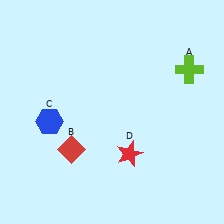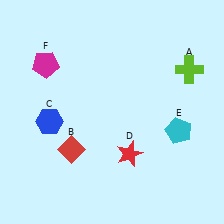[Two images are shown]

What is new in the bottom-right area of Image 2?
A cyan pentagon (E) was added in the bottom-right area of Image 2.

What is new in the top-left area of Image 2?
A magenta pentagon (F) was added in the top-left area of Image 2.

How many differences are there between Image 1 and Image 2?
There are 2 differences between the two images.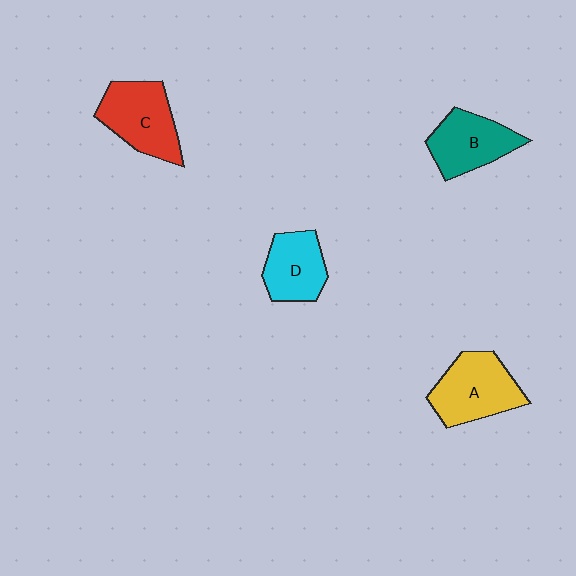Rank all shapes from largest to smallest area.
From largest to smallest: A (yellow), C (red), B (teal), D (cyan).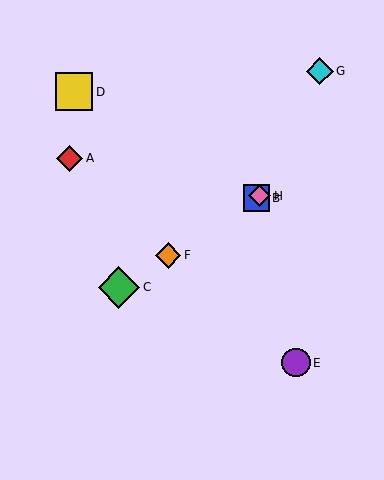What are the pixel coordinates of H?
Object H is at (260, 196).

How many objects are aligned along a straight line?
4 objects (B, C, F, H) are aligned along a straight line.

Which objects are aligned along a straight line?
Objects B, C, F, H are aligned along a straight line.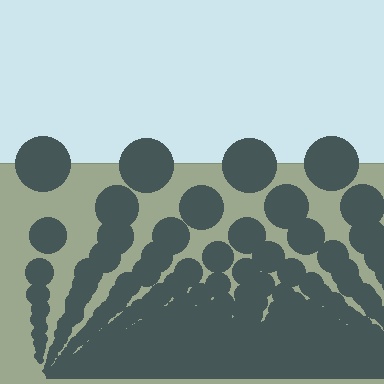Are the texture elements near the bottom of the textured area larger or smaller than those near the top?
Smaller. The gradient is inverted — elements near the bottom are smaller and denser.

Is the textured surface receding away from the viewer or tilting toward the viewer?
The surface appears to tilt toward the viewer. Texture elements get larger and sparser toward the top.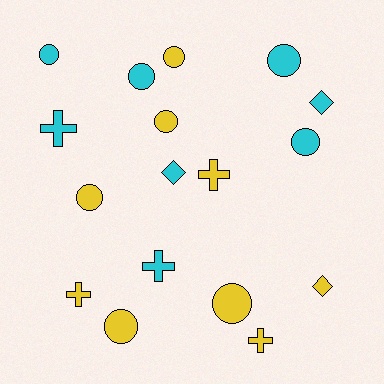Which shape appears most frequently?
Circle, with 9 objects.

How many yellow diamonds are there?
There is 1 yellow diamond.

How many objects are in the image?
There are 17 objects.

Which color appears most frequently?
Yellow, with 9 objects.